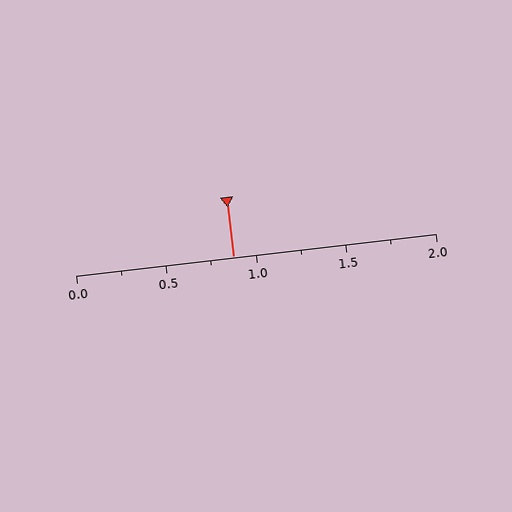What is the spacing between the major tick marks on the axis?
The major ticks are spaced 0.5 apart.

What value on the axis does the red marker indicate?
The marker indicates approximately 0.88.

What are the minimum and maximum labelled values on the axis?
The axis runs from 0.0 to 2.0.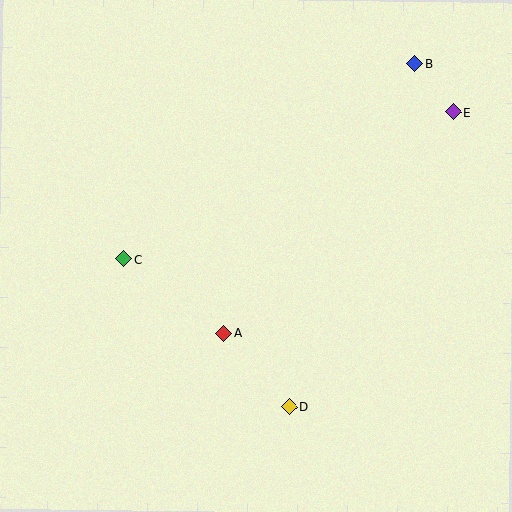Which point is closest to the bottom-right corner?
Point D is closest to the bottom-right corner.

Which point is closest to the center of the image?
Point A at (224, 333) is closest to the center.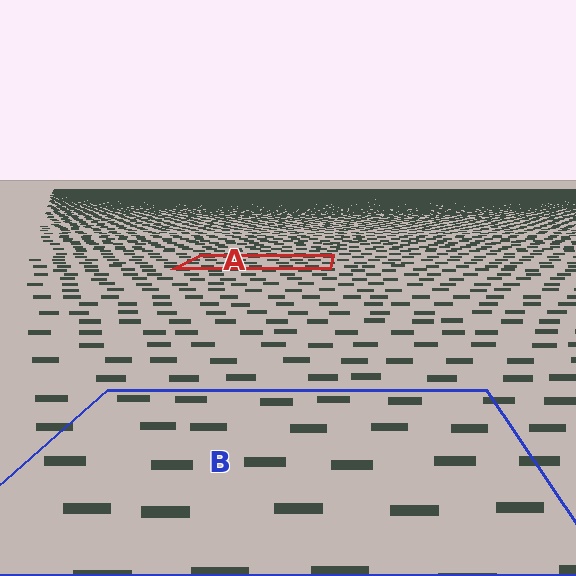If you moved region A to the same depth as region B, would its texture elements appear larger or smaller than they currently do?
They would appear larger. At a closer depth, the same texture elements are projected at a bigger on-screen size.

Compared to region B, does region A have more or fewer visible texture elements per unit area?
Region A has more texture elements per unit area — they are packed more densely because it is farther away.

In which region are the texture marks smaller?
The texture marks are smaller in region A, because it is farther away.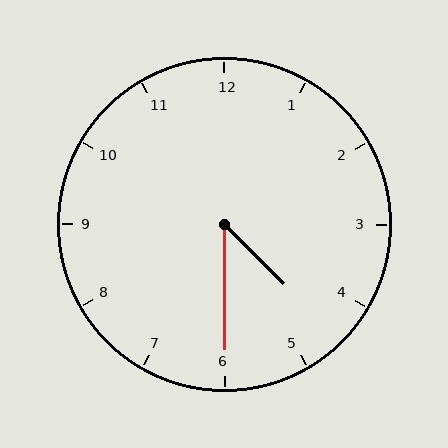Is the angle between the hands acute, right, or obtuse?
It is acute.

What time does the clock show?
4:30.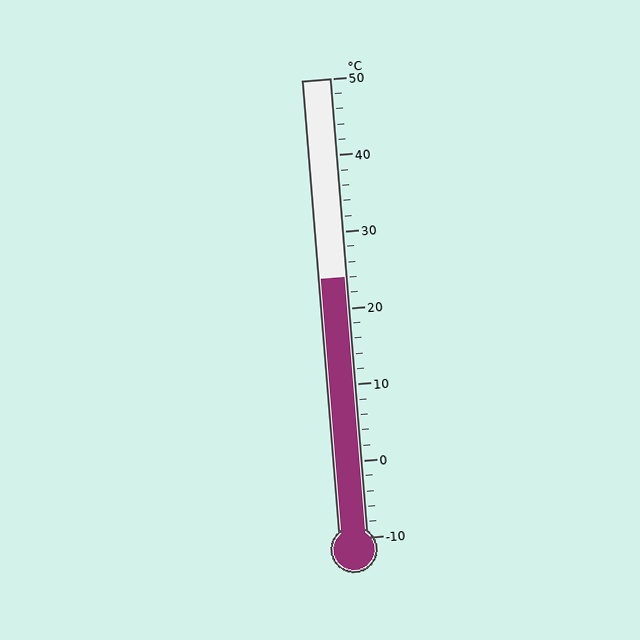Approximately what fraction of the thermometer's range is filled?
The thermometer is filled to approximately 55% of its range.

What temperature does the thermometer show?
The thermometer shows approximately 24°C.